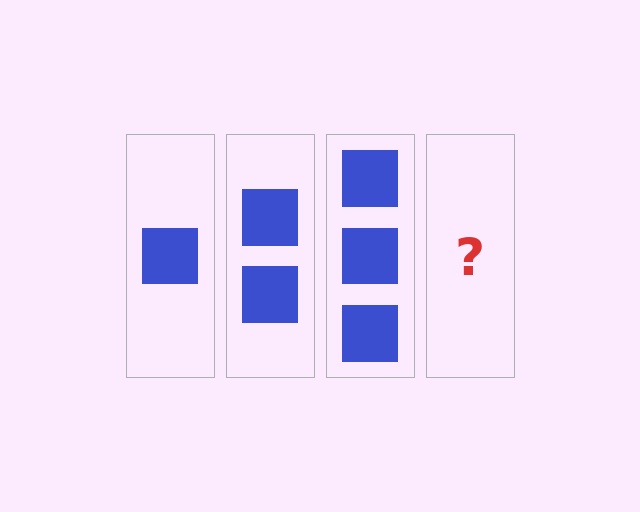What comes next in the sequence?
The next element should be 4 squares.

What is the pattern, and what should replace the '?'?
The pattern is that each step adds one more square. The '?' should be 4 squares.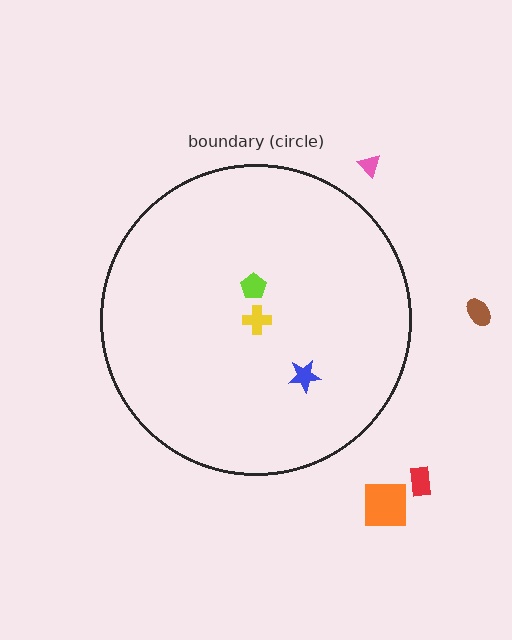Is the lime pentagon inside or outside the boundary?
Inside.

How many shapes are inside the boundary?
3 inside, 4 outside.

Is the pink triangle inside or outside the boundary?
Outside.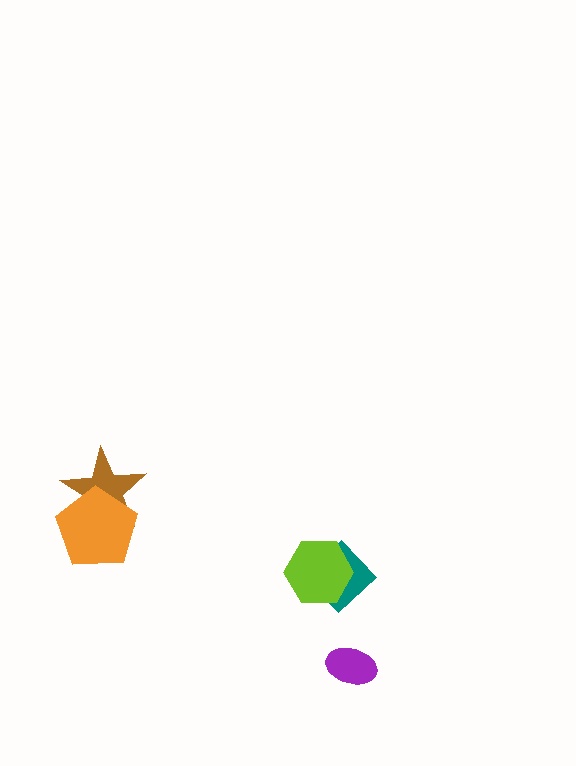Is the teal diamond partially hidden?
Yes, it is partially covered by another shape.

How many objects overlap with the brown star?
1 object overlaps with the brown star.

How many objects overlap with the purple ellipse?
0 objects overlap with the purple ellipse.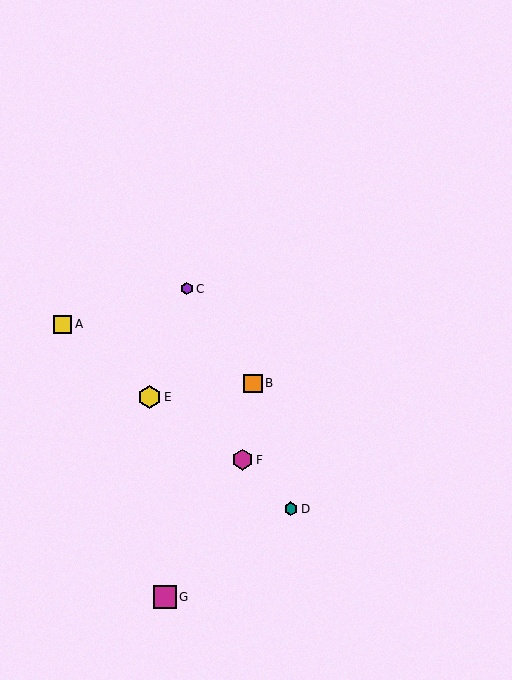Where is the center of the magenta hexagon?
The center of the magenta hexagon is at (242, 460).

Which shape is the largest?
The magenta square (labeled G) is the largest.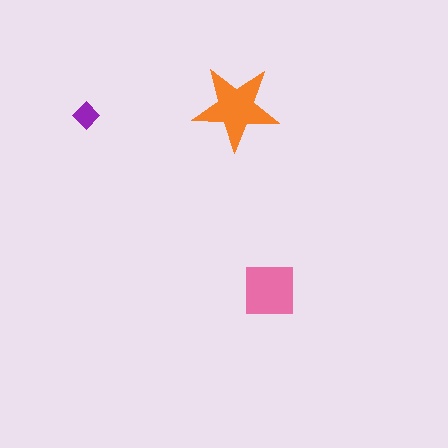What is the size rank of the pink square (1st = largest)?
2nd.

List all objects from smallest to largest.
The purple diamond, the pink square, the orange star.